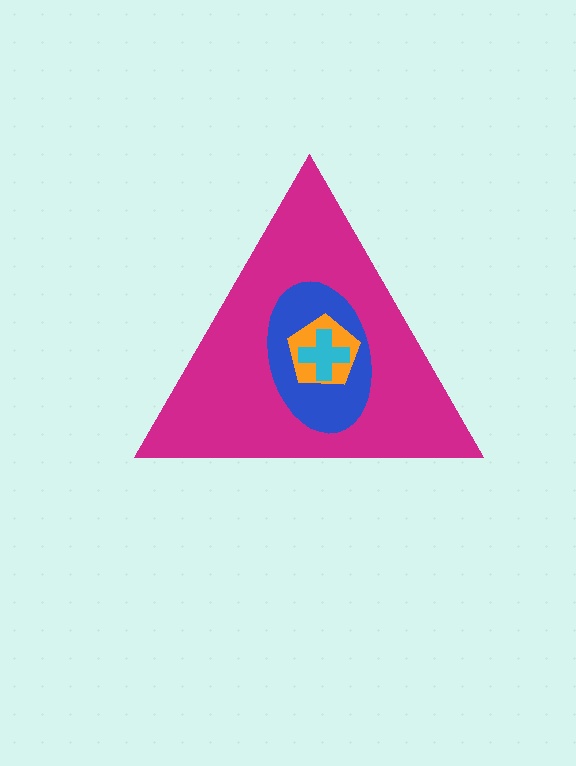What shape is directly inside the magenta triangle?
The blue ellipse.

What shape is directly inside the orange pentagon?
The cyan cross.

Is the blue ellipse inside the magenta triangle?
Yes.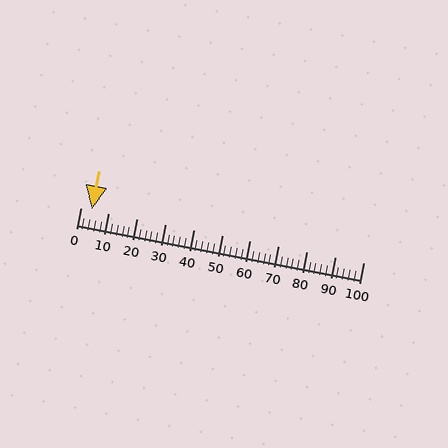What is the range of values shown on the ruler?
The ruler shows values from 0 to 100.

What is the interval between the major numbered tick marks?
The major tick marks are spaced 10 units apart.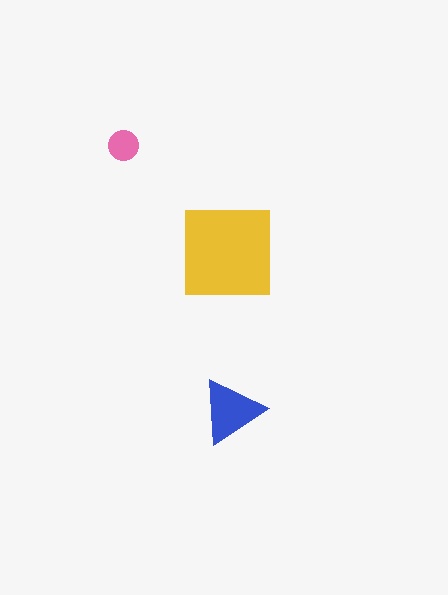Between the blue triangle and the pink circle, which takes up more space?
The blue triangle.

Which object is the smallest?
The pink circle.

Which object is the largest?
The yellow square.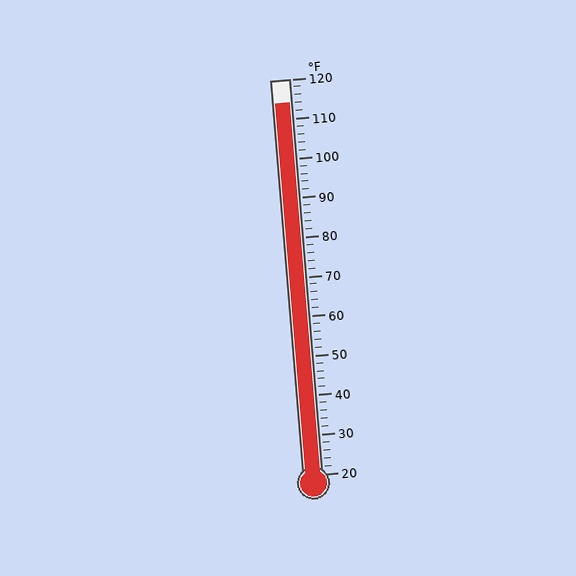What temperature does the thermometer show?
The thermometer shows approximately 114°F.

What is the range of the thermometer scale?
The thermometer scale ranges from 20°F to 120°F.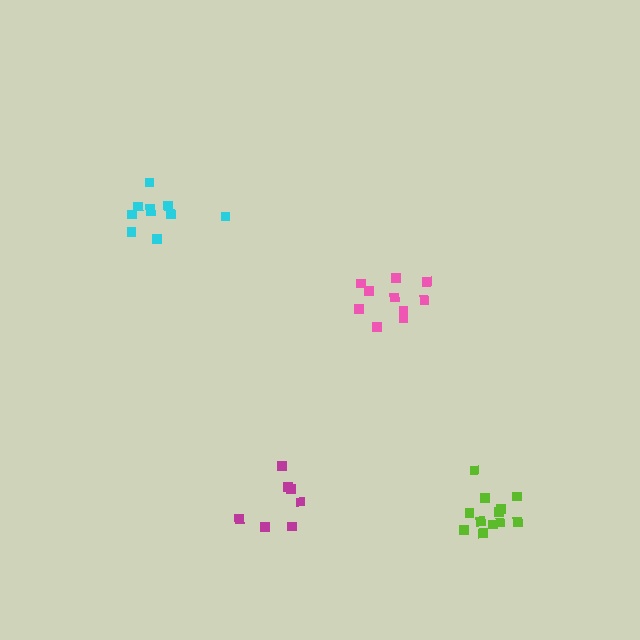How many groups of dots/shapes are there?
There are 4 groups.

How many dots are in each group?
Group 1: 10 dots, Group 2: 7 dots, Group 3: 12 dots, Group 4: 10 dots (39 total).